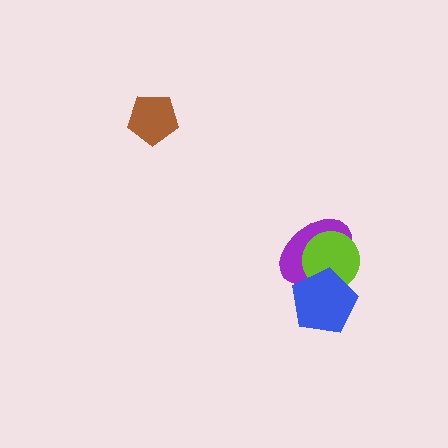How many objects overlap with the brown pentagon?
0 objects overlap with the brown pentagon.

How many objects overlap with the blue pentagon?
2 objects overlap with the blue pentagon.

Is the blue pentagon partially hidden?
No, no other shape covers it.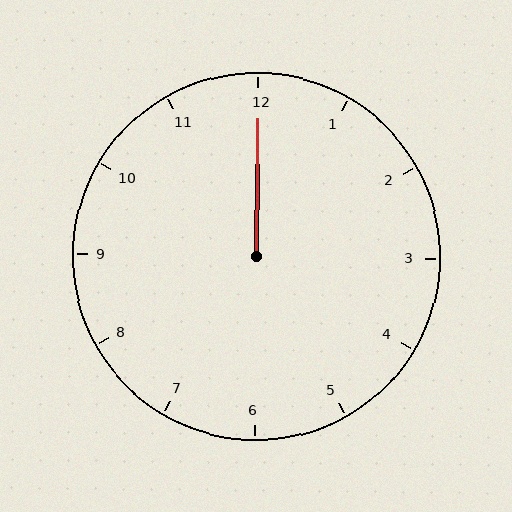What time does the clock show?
12:00.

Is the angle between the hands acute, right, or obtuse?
It is acute.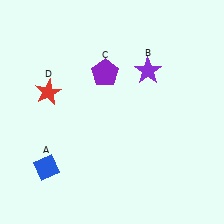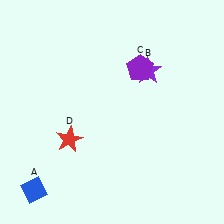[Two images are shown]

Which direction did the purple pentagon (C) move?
The purple pentagon (C) moved right.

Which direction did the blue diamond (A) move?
The blue diamond (A) moved down.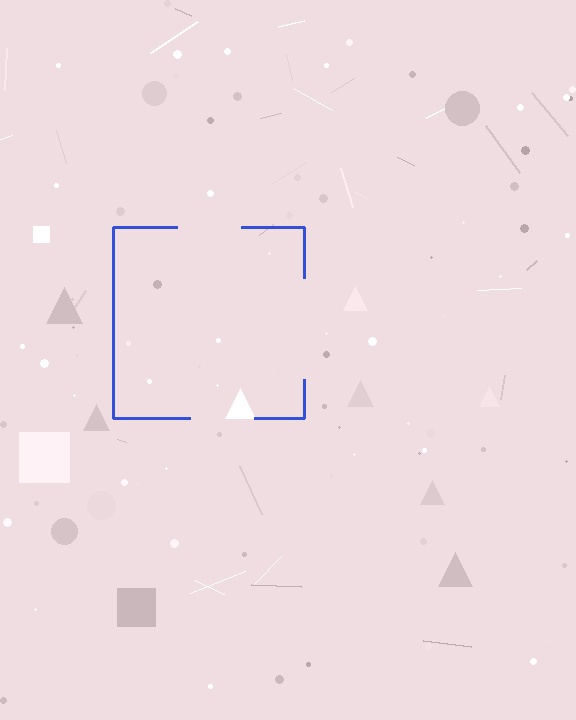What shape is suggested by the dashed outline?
The dashed outline suggests a square.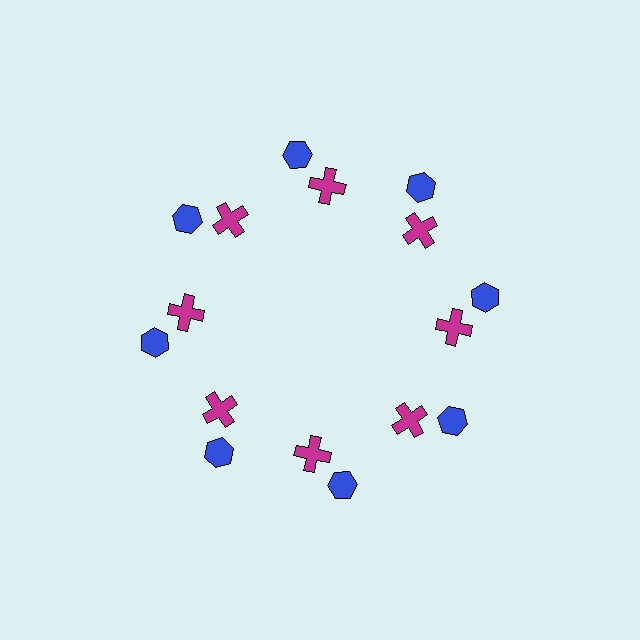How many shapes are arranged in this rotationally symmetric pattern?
There are 16 shapes, arranged in 8 groups of 2.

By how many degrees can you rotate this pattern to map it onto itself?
The pattern maps onto itself every 45 degrees of rotation.